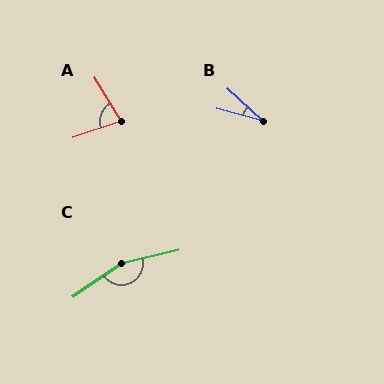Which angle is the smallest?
B, at approximately 28 degrees.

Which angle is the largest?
C, at approximately 158 degrees.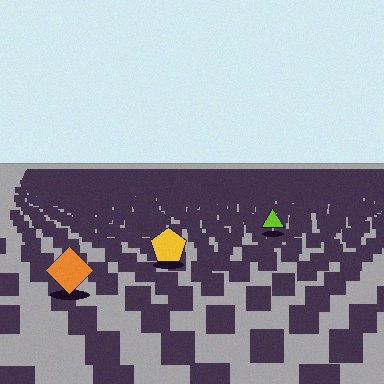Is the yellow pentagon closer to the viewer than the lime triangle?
Yes. The yellow pentagon is closer — you can tell from the texture gradient: the ground texture is coarser near it.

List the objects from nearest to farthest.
From nearest to farthest: the orange diamond, the yellow pentagon, the lime triangle.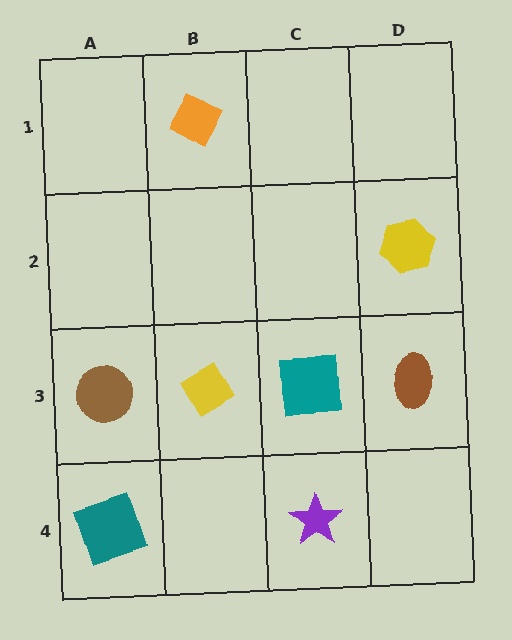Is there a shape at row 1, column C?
No, that cell is empty.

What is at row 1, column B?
An orange diamond.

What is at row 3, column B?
A yellow diamond.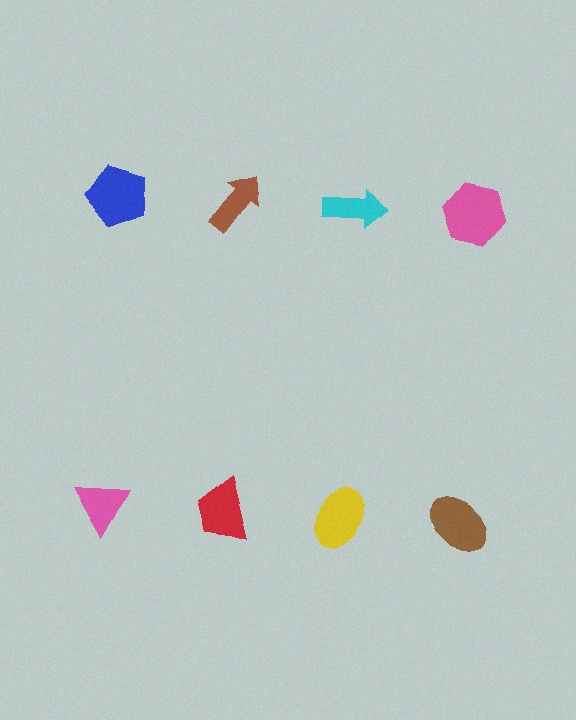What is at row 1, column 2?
A brown arrow.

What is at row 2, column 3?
A yellow ellipse.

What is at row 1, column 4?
A pink hexagon.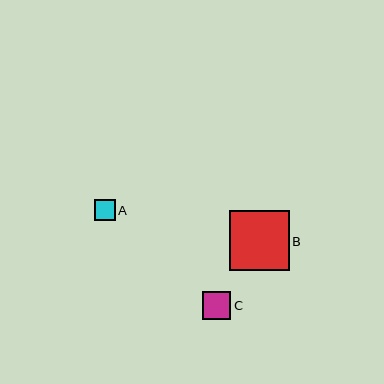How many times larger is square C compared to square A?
Square C is approximately 1.3 times the size of square A.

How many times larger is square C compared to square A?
Square C is approximately 1.3 times the size of square A.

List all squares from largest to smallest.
From largest to smallest: B, C, A.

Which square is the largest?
Square B is the largest with a size of approximately 60 pixels.